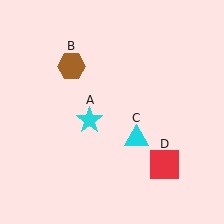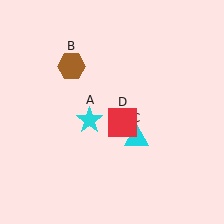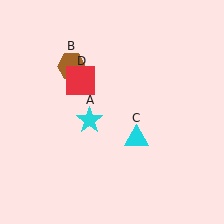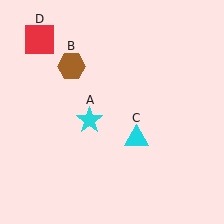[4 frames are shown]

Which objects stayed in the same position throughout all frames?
Cyan star (object A) and brown hexagon (object B) and cyan triangle (object C) remained stationary.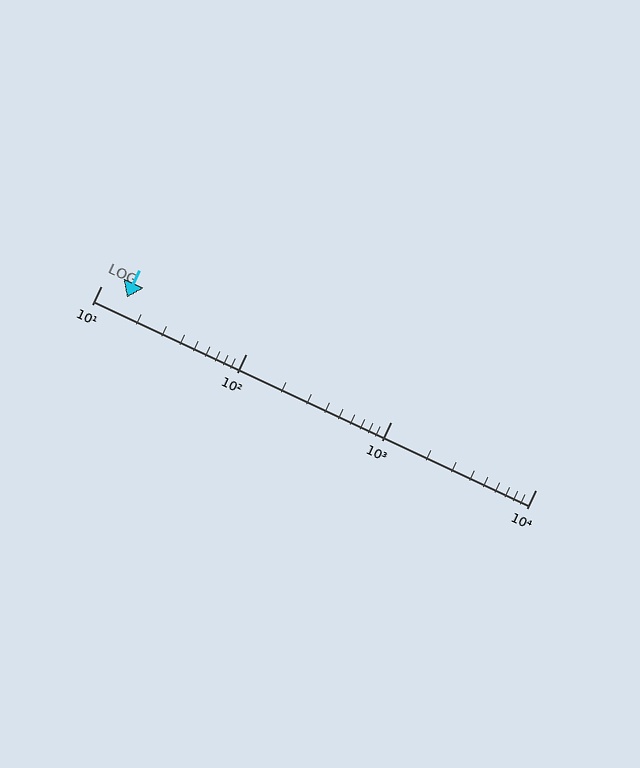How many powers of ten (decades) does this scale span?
The scale spans 3 decades, from 10 to 10000.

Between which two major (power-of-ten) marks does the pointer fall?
The pointer is between 10 and 100.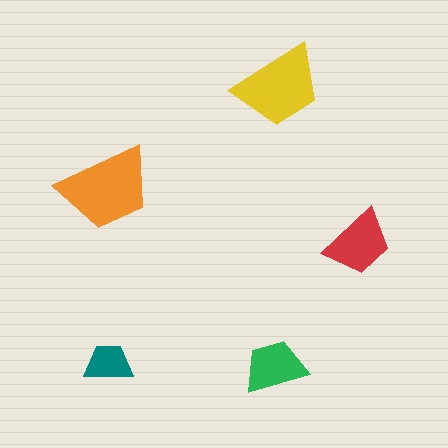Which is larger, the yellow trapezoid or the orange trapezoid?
The orange one.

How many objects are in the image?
There are 5 objects in the image.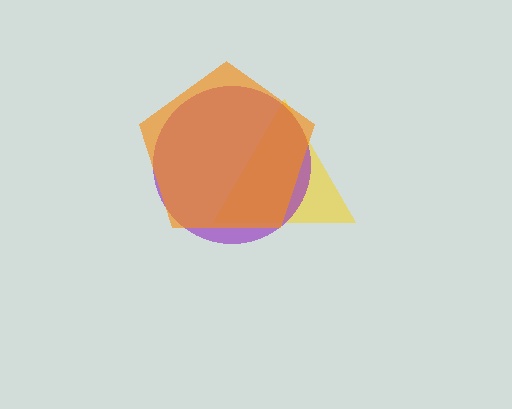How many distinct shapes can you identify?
There are 3 distinct shapes: a yellow triangle, a purple circle, an orange pentagon.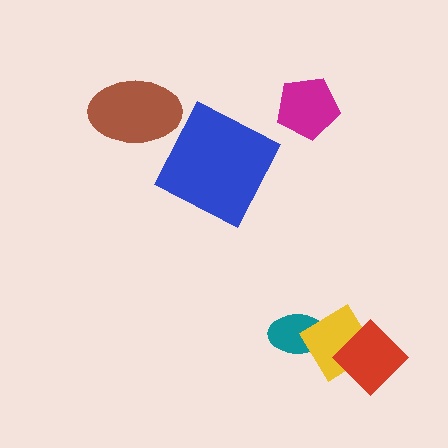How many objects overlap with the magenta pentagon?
0 objects overlap with the magenta pentagon.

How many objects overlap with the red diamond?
1 object overlaps with the red diamond.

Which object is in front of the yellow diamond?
The red diamond is in front of the yellow diamond.